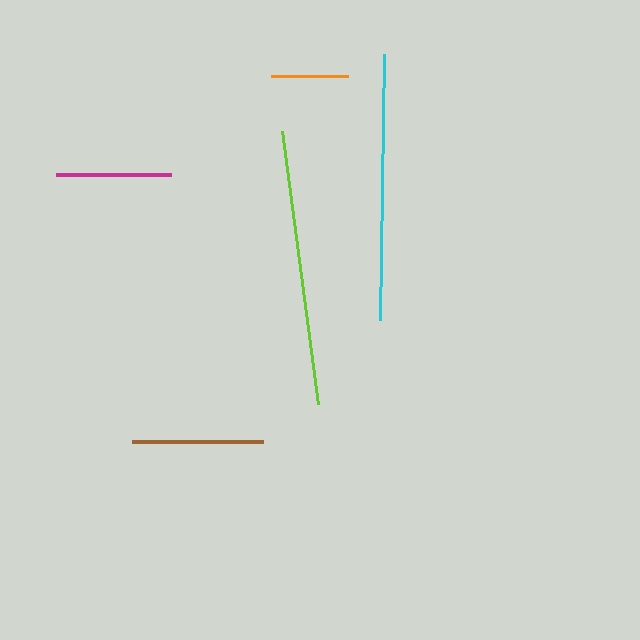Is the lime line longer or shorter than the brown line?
The lime line is longer than the brown line.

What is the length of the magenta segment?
The magenta segment is approximately 114 pixels long.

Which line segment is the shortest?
The orange line is the shortest at approximately 77 pixels.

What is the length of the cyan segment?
The cyan segment is approximately 266 pixels long.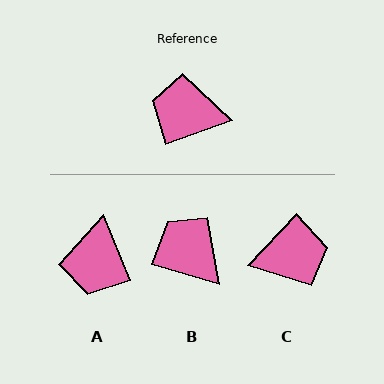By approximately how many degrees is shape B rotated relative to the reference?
Approximately 36 degrees clockwise.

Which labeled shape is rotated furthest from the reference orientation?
C, about 154 degrees away.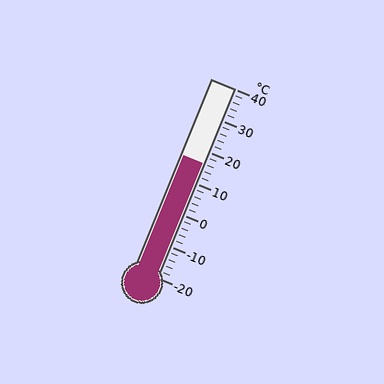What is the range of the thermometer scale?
The thermometer scale ranges from -20°C to 40°C.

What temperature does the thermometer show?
The thermometer shows approximately 16°C.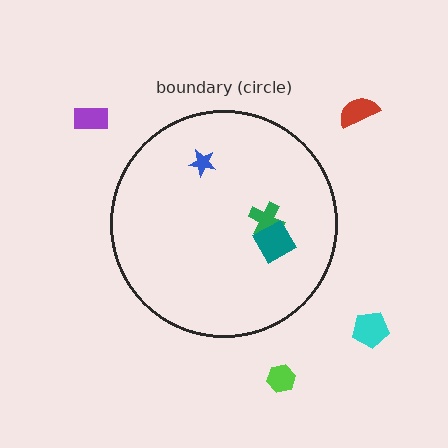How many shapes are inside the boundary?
3 inside, 4 outside.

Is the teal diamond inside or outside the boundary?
Inside.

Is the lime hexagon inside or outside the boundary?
Outside.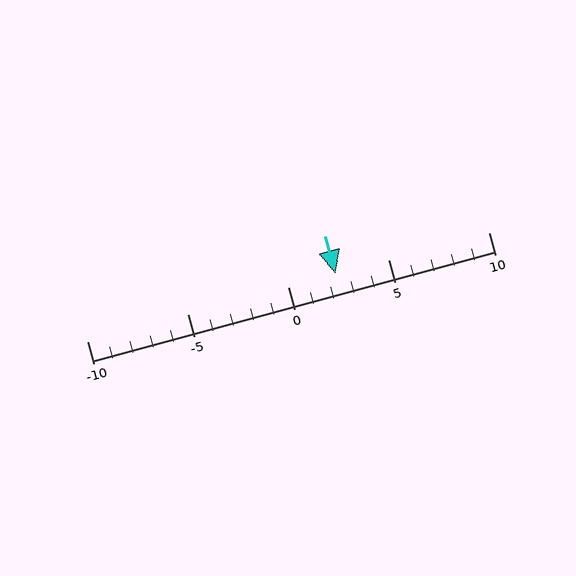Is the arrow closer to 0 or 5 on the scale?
The arrow is closer to 0.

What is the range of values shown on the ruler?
The ruler shows values from -10 to 10.